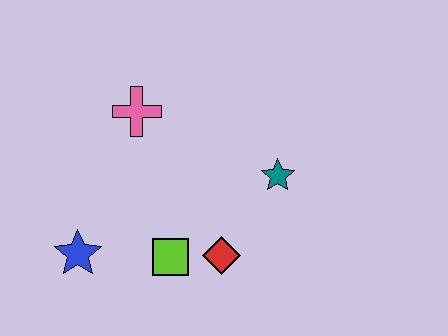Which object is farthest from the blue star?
The teal star is farthest from the blue star.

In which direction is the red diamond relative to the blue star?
The red diamond is to the right of the blue star.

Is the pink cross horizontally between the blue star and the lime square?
Yes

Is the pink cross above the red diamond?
Yes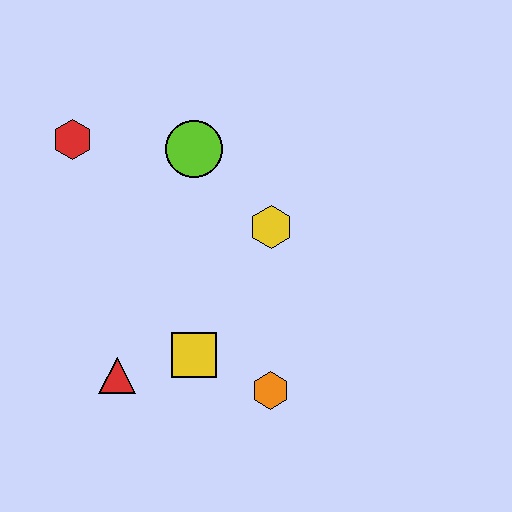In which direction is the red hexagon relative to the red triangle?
The red hexagon is above the red triangle.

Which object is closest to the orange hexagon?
The yellow square is closest to the orange hexagon.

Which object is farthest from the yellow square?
The red hexagon is farthest from the yellow square.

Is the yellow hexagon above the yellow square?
Yes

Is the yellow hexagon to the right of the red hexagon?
Yes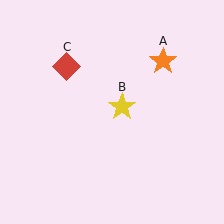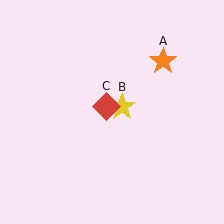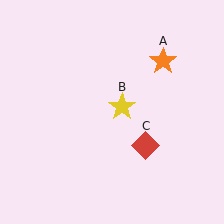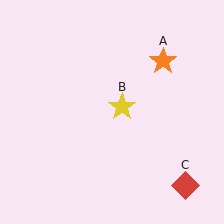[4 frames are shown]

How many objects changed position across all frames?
1 object changed position: red diamond (object C).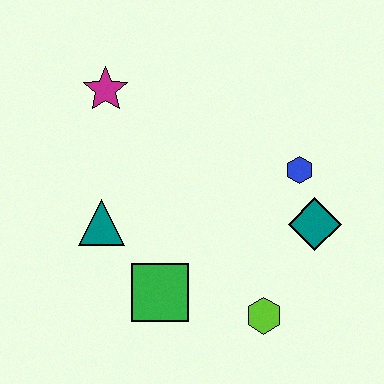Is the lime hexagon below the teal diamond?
Yes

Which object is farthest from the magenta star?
The lime hexagon is farthest from the magenta star.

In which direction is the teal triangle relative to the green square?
The teal triangle is above the green square.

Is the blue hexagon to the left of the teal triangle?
No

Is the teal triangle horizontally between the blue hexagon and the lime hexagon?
No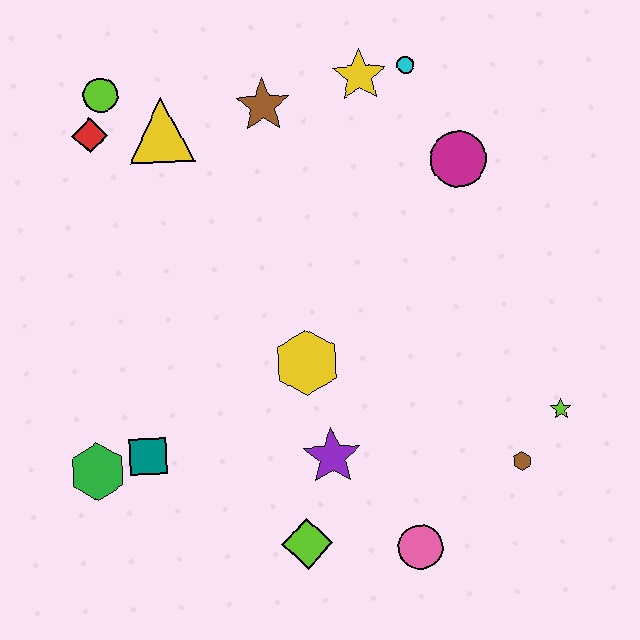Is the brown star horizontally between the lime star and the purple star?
No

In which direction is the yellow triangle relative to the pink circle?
The yellow triangle is above the pink circle.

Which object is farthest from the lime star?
The lime circle is farthest from the lime star.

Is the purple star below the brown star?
Yes